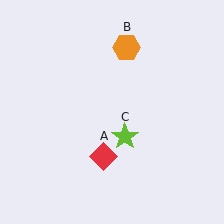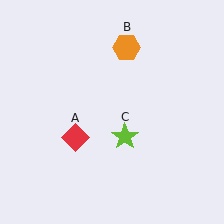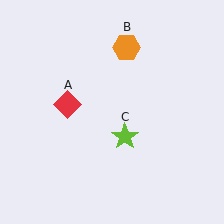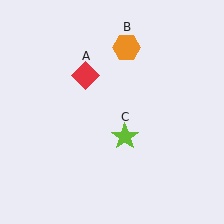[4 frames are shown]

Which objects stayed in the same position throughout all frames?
Orange hexagon (object B) and lime star (object C) remained stationary.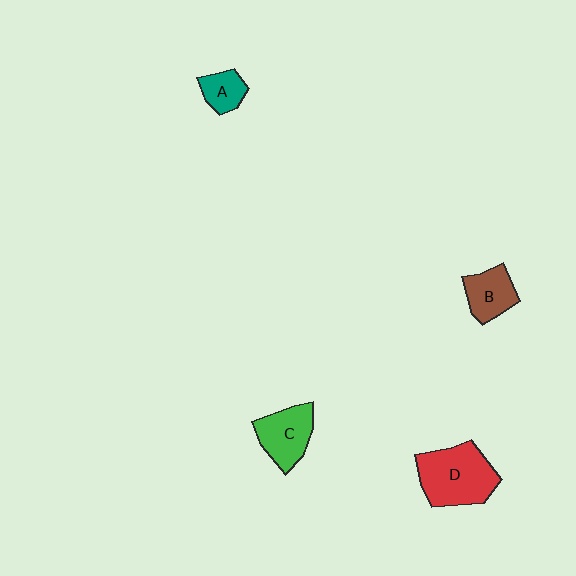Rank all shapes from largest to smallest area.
From largest to smallest: D (red), C (green), B (brown), A (teal).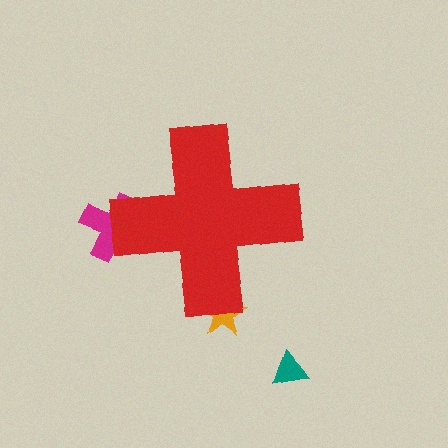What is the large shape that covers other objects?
A red cross.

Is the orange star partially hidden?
Yes, the orange star is partially hidden behind the red cross.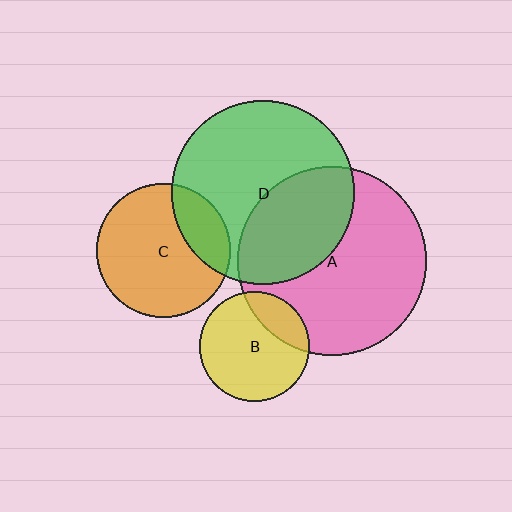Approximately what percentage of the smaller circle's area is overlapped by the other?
Approximately 20%.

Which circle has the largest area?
Circle A (pink).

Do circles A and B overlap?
Yes.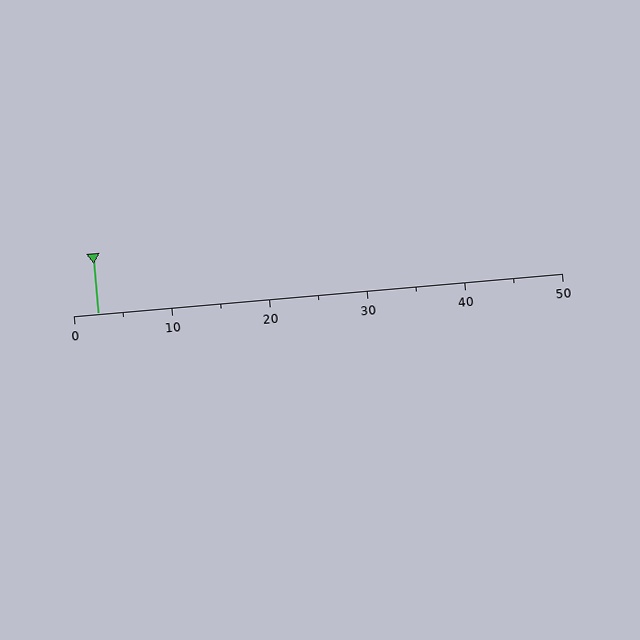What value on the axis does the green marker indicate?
The marker indicates approximately 2.5.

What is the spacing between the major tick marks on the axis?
The major ticks are spaced 10 apart.